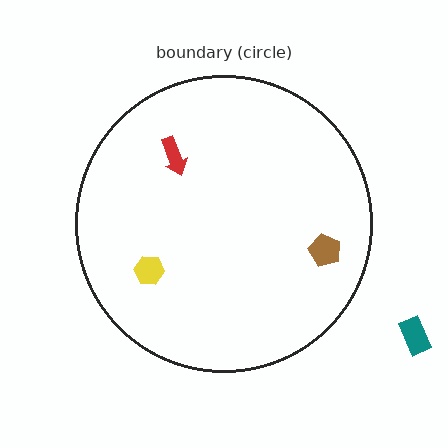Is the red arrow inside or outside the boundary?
Inside.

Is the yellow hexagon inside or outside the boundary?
Inside.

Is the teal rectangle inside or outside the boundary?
Outside.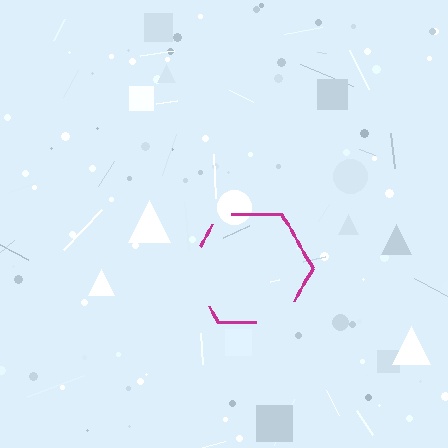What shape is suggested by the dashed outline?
The dashed outline suggests a hexagon.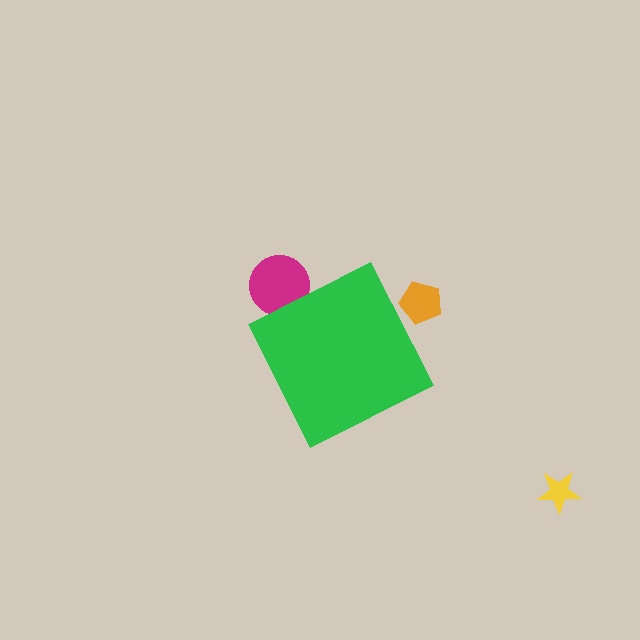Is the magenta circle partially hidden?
Yes, the magenta circle is partially hidden behind the green diamond.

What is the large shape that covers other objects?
A green diamond.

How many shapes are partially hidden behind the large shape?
2 shapes are partially hidden.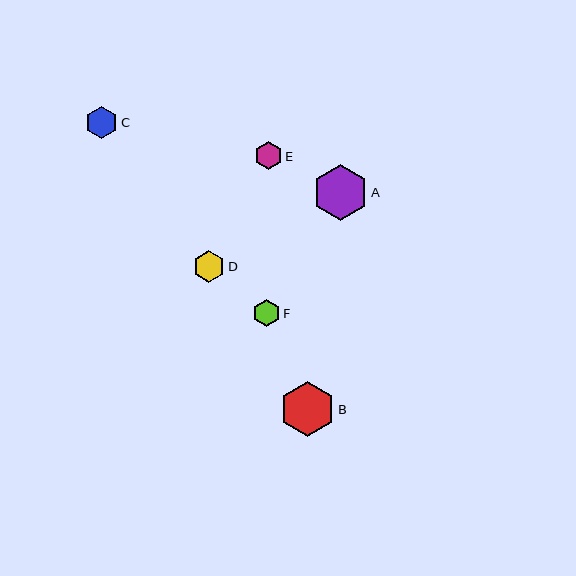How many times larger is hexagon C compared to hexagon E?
Hexagon C is approximately 1.2 times the size of hexagon E.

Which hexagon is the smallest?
Hexagon F is the smallest with a size of approximately 27 pixels.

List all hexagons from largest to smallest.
From largest to smallest: B, A, C, D, E, F.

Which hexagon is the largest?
Hexagon B is the largest with a size of approximately 56 pixels.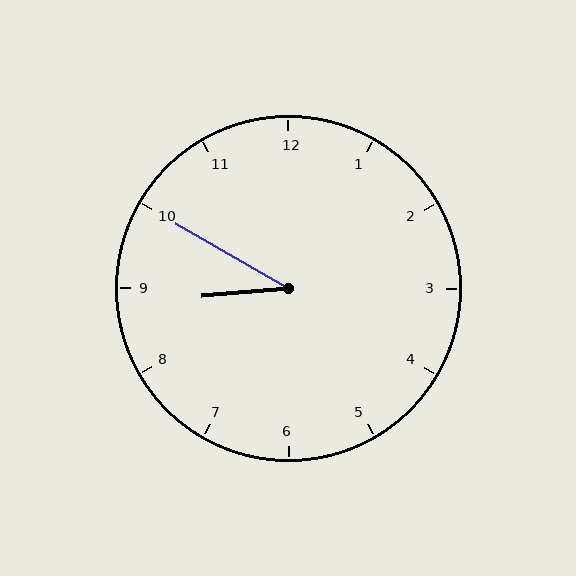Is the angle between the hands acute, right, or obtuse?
It is acute.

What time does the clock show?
8:50.